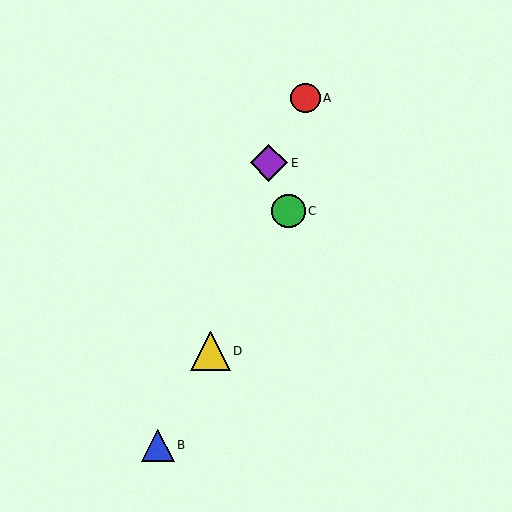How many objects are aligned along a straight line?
3 objects (B, C, D) are aligned along a straight line.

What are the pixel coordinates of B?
Object B is at (158, 446).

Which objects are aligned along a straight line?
Objects B, C, D are aligned along a straight line.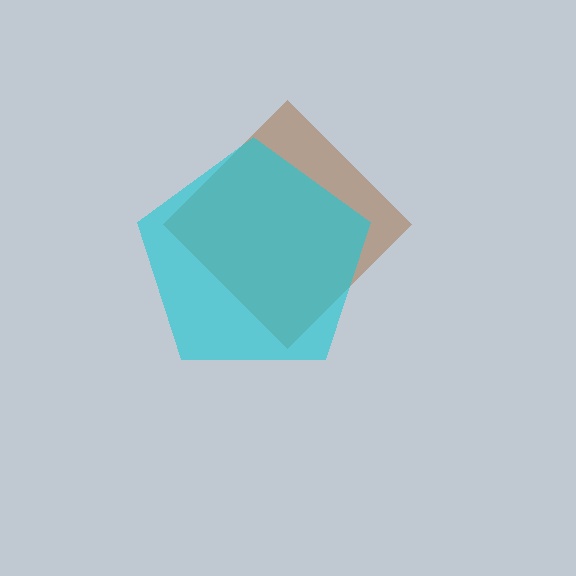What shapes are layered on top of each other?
The layered shapes are: a brown diamond, a cyan pentagon.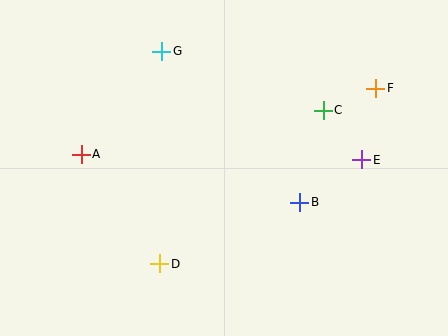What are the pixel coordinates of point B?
Point B is at (300, 202).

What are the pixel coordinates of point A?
Point A is at (81, 154).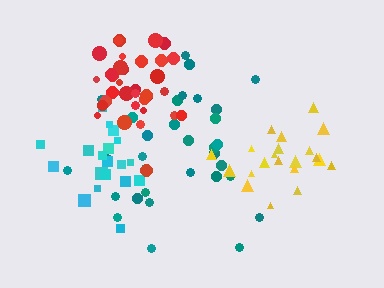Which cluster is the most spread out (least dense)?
Teal.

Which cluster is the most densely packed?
Red.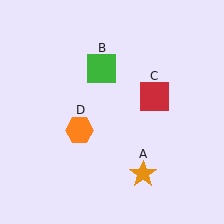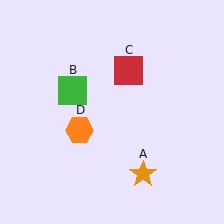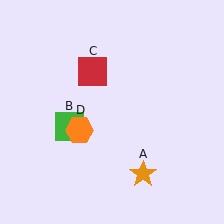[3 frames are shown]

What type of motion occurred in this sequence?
The green square (object B), red square (object C) rotated counterclockwise around the center of the scene.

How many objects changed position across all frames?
2 objects changed position: green square (object B), red square (object C).